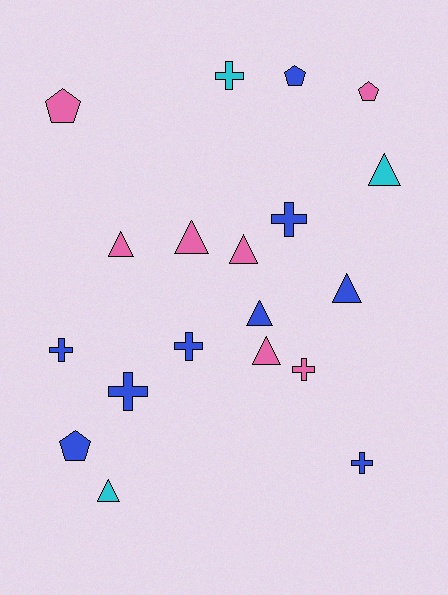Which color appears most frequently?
Blue, with 9 objects.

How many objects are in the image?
There are 19 objects.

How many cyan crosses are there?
There is 1 cyan cross.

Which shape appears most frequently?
Triangle, with 8 objects.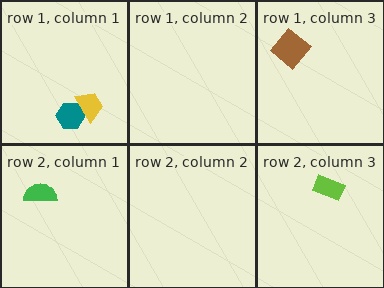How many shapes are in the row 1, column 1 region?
2.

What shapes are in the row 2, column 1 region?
The green semicircle.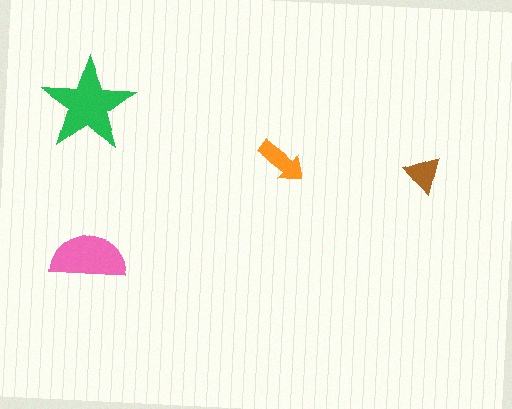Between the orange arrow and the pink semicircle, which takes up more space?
The pink semicircle.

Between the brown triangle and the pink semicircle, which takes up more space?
The pink semicircle.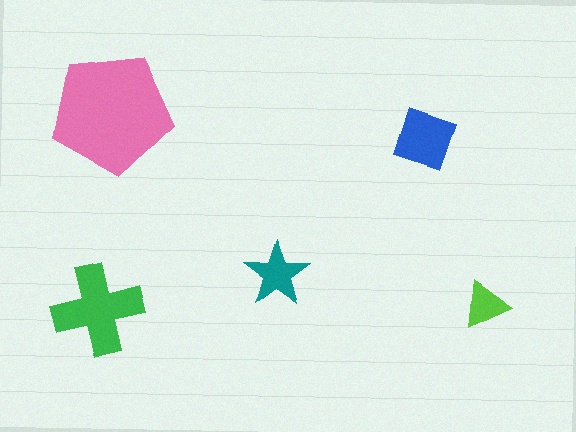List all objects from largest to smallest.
The pink pentagon, the green cross, the blue diamond, the teal star, the lime triangle.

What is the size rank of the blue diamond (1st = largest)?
3rd.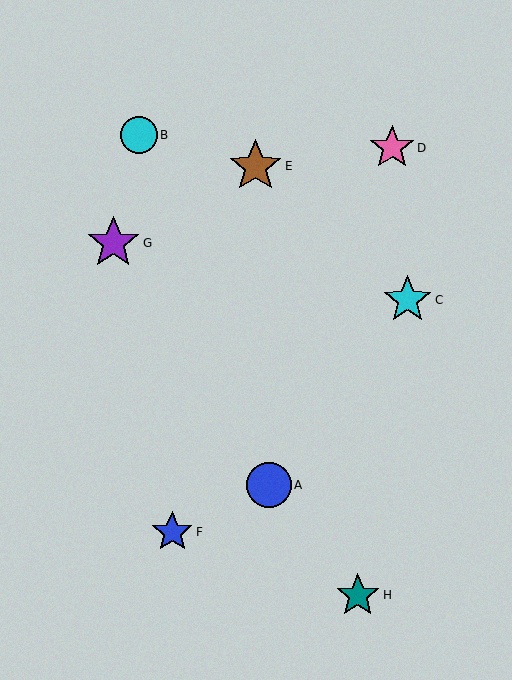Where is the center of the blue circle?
The center of the blue circle is at (269, 485).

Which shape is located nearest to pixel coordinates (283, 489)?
The blue circle (labeled A) at (269, 485) is nearest to that location.